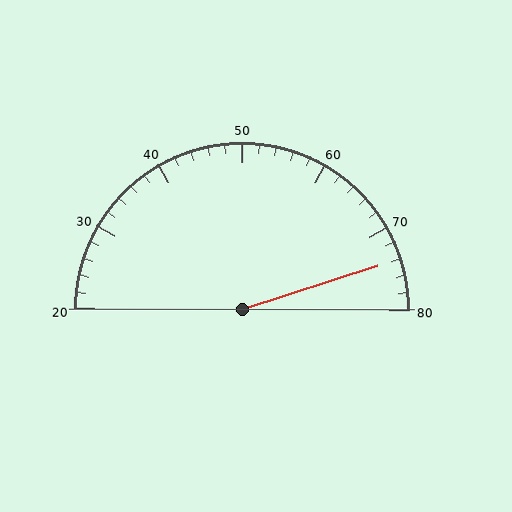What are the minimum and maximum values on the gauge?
The gauge ranges from 20 to 80.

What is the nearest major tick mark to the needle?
The nearest major tick mark is 70.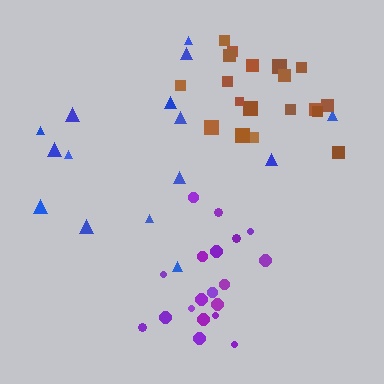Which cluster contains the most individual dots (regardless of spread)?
Purple (20).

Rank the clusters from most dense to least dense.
purple, brown, blue.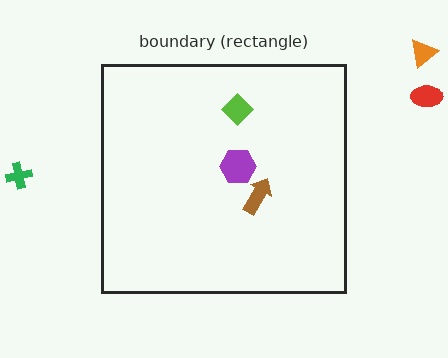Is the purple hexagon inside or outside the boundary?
Inside.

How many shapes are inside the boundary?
3 inside, 3 outside.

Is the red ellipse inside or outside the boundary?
Outside.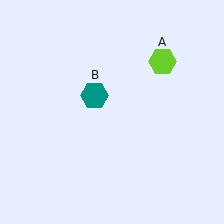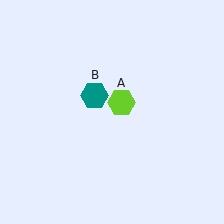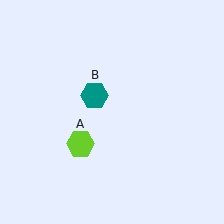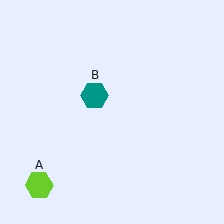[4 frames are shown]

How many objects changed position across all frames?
1 object changed position: lime hexagon (object A).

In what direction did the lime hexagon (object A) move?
The lime hexagon (object A) moved down and to the left.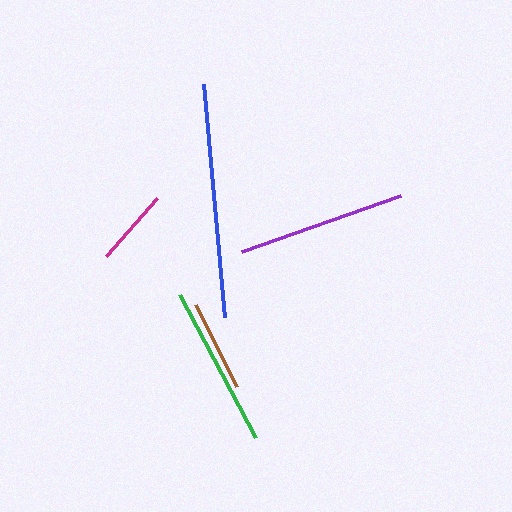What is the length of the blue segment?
The blue segment is approximately 234 pixels long.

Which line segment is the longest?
The blue line is the longest at approximately 234 pixels.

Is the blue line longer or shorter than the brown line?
The blue line is longer than the brown line.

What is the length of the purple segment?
The purple segment is approximately 168 pixels long.